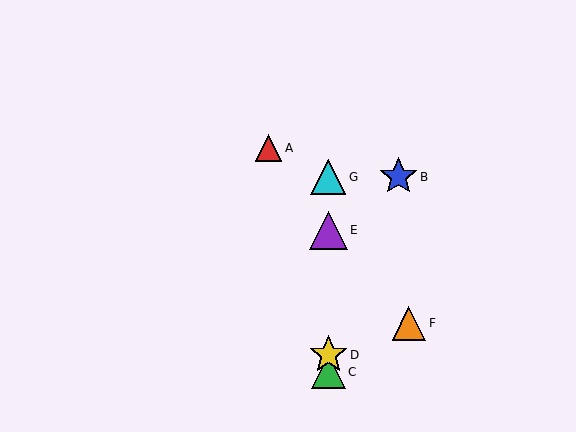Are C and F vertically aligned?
No, C is at x≈328 and F is at x≈409.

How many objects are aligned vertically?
4 objects (C, D, E, G) are aligned vertically.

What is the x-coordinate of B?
Object B is at x≈398.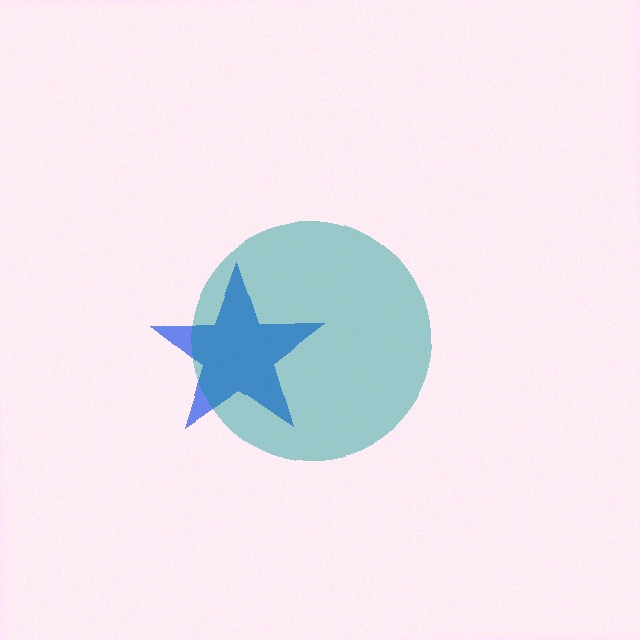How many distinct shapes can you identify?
There are 2 distinct shapes: a blue star, a teal circle.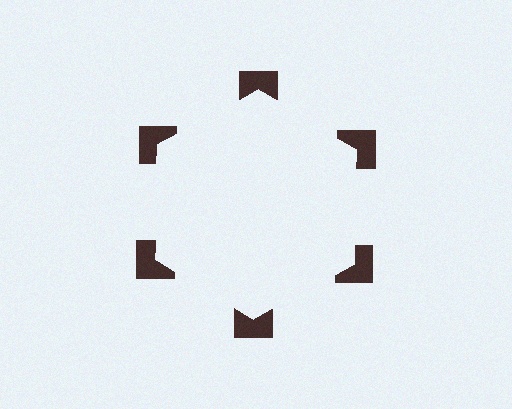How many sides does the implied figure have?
6 sides.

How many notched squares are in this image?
There are 6 — one at each vertex of the illusory hexagon.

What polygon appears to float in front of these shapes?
An illusory hexagon — its edges are inferred from the aligned wedge cuts in the notched squares, not physically drawn.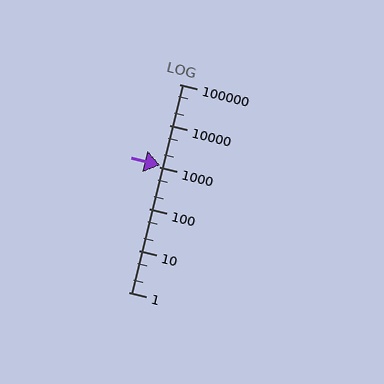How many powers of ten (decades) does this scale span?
The scale spans 5 decades, from 1 to 100000.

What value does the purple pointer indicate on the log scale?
The pointer indicates approximately 1100.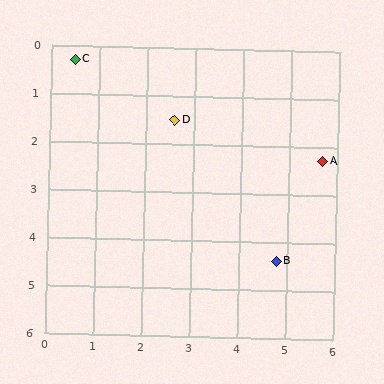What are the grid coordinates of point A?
Point A is at approximately (5.7, 2.3).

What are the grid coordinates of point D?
Point D is at approximately (2.6, 1.5).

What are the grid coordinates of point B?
Point B is at approximately (4.8, 4.4).